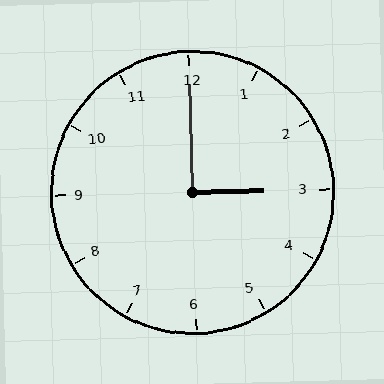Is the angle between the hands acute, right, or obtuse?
It is right.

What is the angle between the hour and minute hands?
Approximately 90 degrees.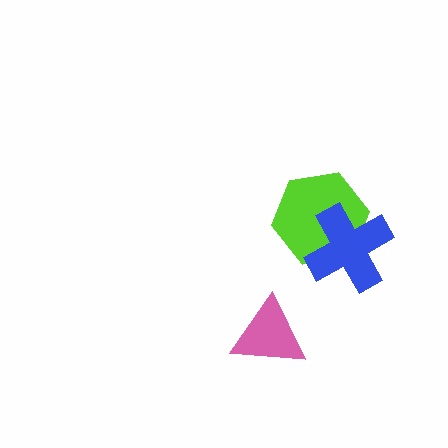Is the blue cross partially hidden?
No, no other shape covers it.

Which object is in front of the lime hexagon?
The blue cross is in front of the lime hexagon.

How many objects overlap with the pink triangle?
0 objects overlap with the pink triangle.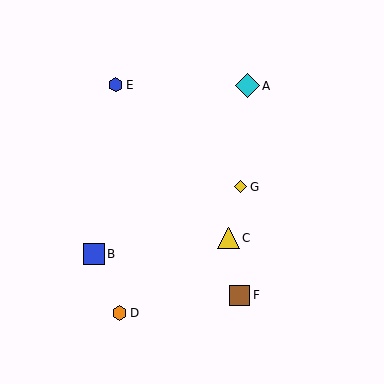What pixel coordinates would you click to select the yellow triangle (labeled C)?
Click at (228, 238) to select the yellow triangle C.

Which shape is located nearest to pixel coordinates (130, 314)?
The orange hexagon (labeled D) at (119, 313) is nearest to that location.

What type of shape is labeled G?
Shape G is a yellow diamond.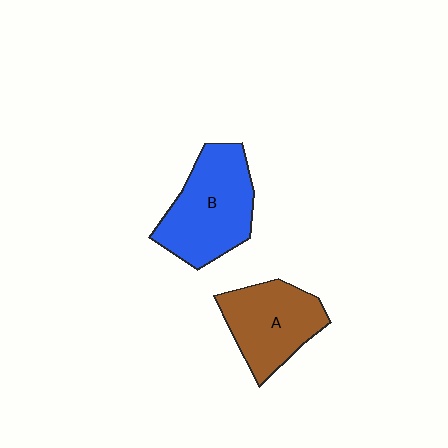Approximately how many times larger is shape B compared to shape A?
Approximately 1.2 times.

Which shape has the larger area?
Shape B (blue).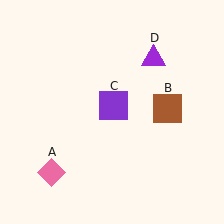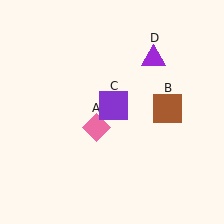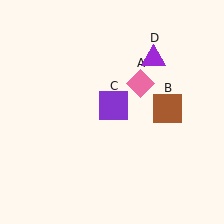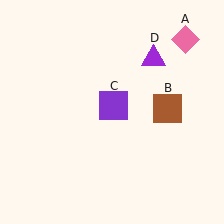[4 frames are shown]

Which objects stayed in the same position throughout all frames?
Brown square (object B) and purple square (object C) and purple triangle (object D) remained stationary.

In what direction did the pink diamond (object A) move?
The pink diamond (object A) moved up and to the right.